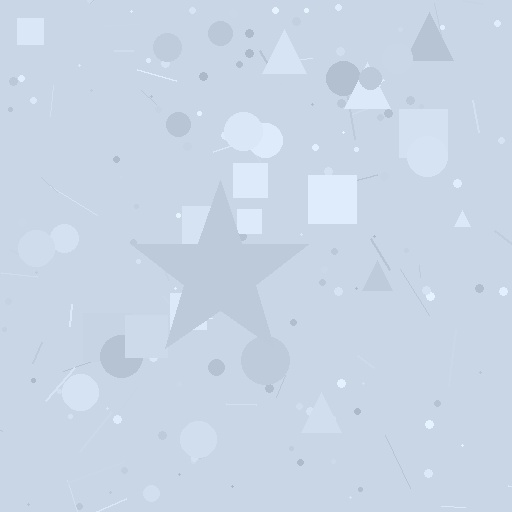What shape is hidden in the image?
A star is hidden in the image.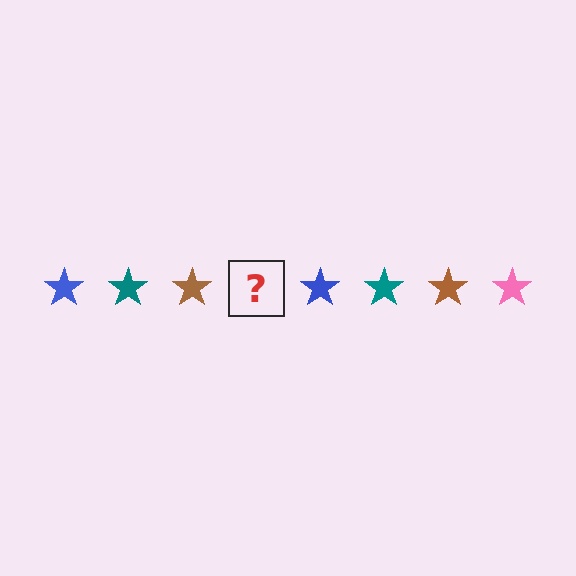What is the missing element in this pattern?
The missing element is a pink star.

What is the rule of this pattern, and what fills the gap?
The rule is that the pattern cycles through blue, teal, brown, pink stars. The gap should be filled with a pink star.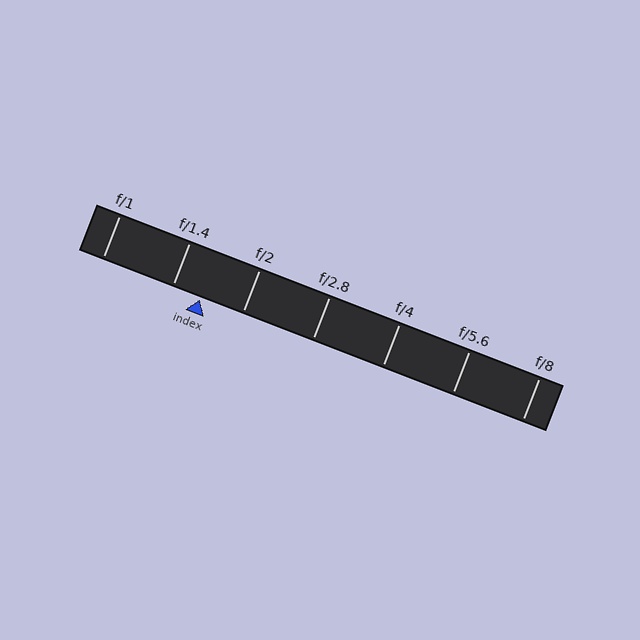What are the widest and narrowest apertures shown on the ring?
The widest aperture shown is f/1 and the narrowest is f/8.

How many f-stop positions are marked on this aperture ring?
There are 7 f-stop positions marked.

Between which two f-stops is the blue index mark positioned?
The index mark is between f/1.4 and f/2.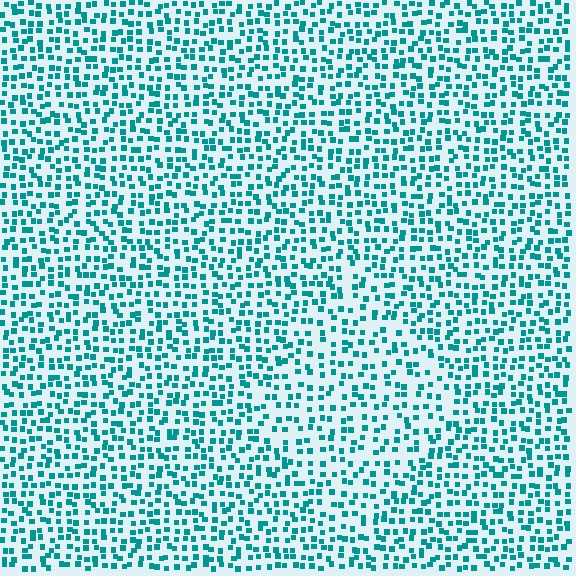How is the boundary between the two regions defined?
The boundary is defined by a change in element density (approximately 1.4x ratio). All elements are the same color, size, and shape.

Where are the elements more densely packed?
The elements are more densely packed outside the diamond boundary.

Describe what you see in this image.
The image contains small teal elements arranged at two different densities. A diamond-shaped region is visible where the elements are less densely packed than the surrounding area.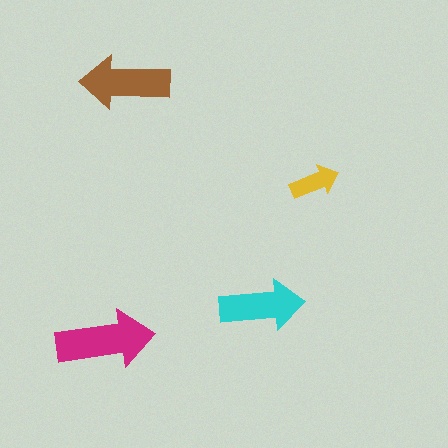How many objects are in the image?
There are 4 objects in the image.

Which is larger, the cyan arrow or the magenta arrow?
The magenta one.